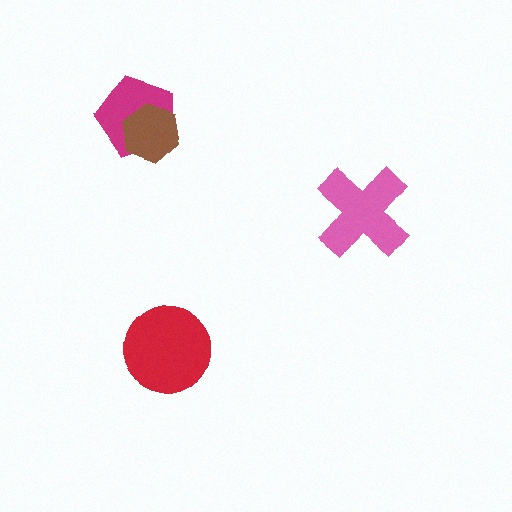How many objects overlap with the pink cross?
0 objects overlap with the pink cross.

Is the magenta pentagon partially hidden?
Yes, it is partially covered by another shape.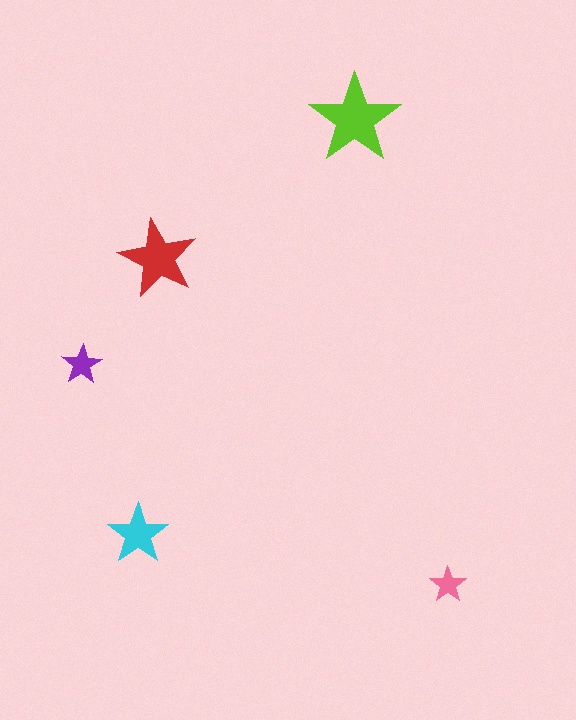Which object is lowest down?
The pink star is bottommost.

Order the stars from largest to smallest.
the lime one, the red one, the cyan one, the purple one, the pink one.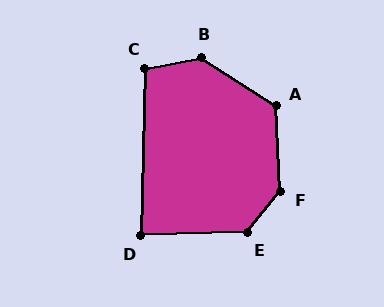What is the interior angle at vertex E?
Approximately 131 degrees (obtuse).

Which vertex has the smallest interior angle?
D, at approximately 87 degrees.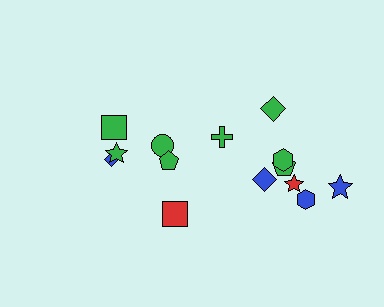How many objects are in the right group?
There are 8 objects.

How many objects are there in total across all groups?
There are 14 objects.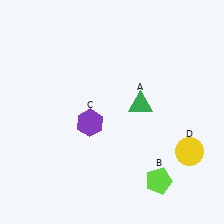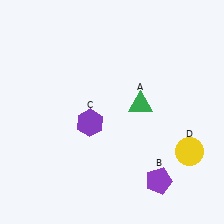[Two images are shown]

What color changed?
The pentagon (B) changed from lime in Image 1 to purple in Image 2.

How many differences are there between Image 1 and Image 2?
There is 1 difference between the two images.